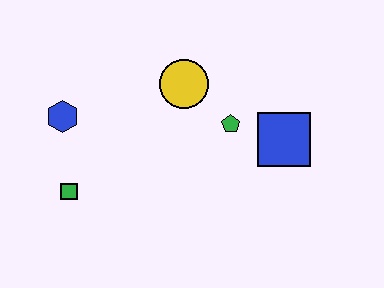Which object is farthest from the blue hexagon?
The blue square is farthest from the blue hexagon.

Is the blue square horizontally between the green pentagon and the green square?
No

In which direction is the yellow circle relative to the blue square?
The yellow circle is to the left of the blue square.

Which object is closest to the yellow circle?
The green pentagon is closest to the yellow circle.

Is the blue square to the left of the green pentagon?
No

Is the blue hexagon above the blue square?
Yes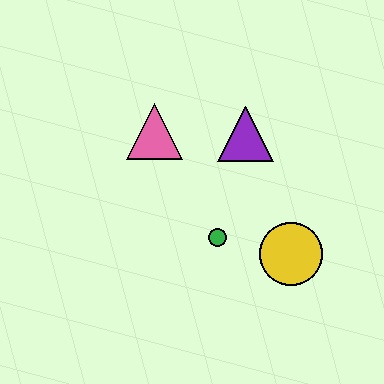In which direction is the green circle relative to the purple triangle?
The green circle is below the purple triangle.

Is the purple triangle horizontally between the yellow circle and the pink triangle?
Yes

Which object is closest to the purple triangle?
The pink triangle is closest to the purple triangle.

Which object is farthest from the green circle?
The pink triangle is farthest from the green circle.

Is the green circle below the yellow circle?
No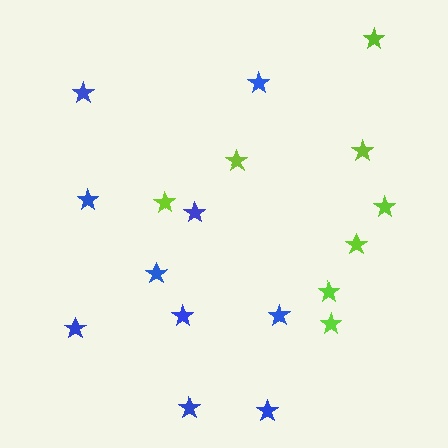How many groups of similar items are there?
There are 2 groups: one group of lime stars (8) and one group of blue stars (10).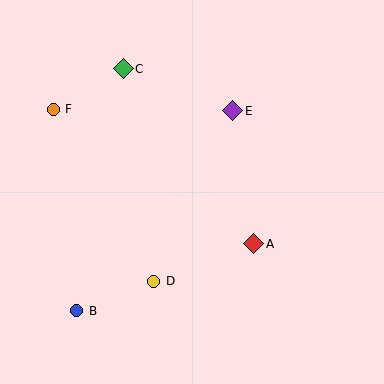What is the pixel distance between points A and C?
The distance between A and C is 219 pixels.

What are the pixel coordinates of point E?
Point E is at (233, 111).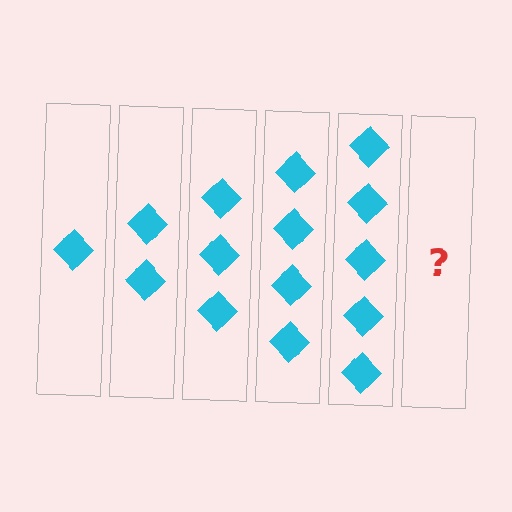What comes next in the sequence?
The next element should be 6 diamonds.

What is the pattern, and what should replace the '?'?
The pattern is that each step adds one more diamond. The '?' should be 6 diamonds.